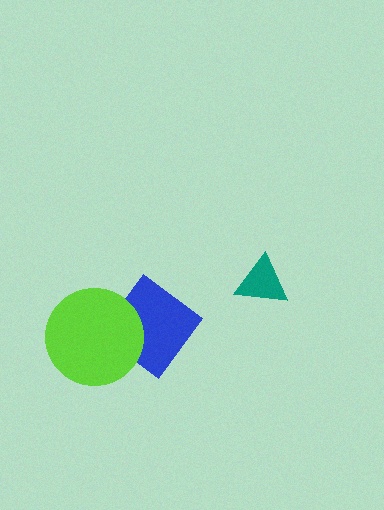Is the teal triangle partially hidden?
No, no other shape covers it.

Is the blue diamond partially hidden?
Yes, it is partially covered by another shape.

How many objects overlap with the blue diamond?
1 object overlaps with the blue diamond.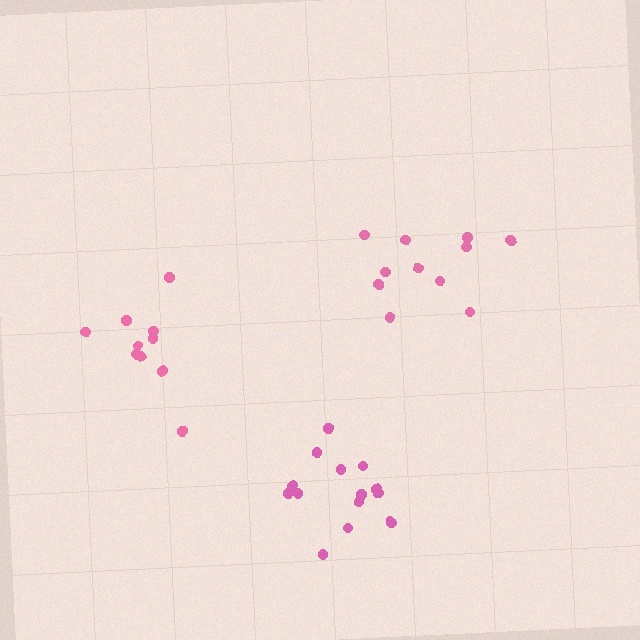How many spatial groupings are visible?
There are 3 spatial groupings.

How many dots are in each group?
Group 1: 15 dots, Group 2: 11 dots, Group 3: 10 dots (36 total).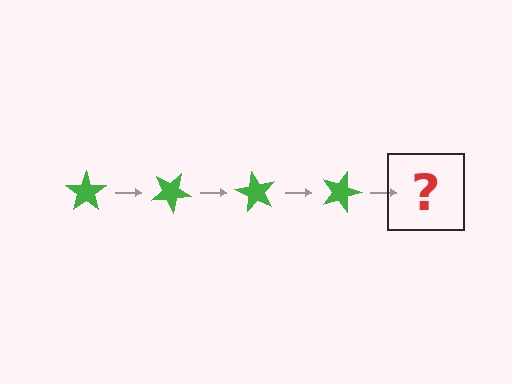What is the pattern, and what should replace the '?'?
The pattern is that the star rotates 30 degrees each step. The '?' should be a green star rotated 120 degrees.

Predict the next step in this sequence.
The next step is a green star rotated 120 degrees.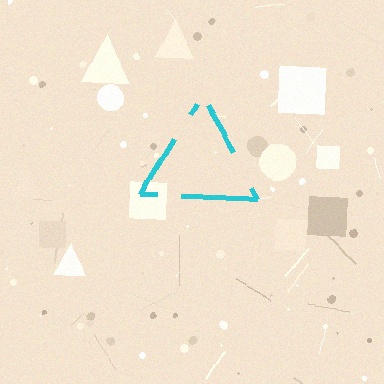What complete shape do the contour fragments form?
The contour fragments form a triangle.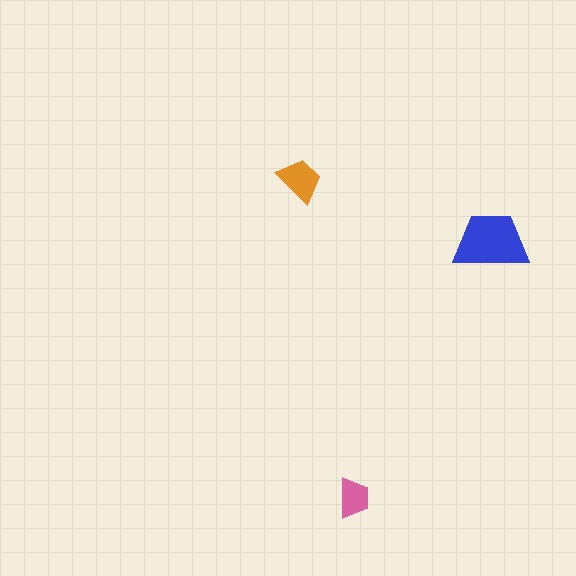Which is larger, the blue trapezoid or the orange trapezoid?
The blue one.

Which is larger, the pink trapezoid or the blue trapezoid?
The blue one.